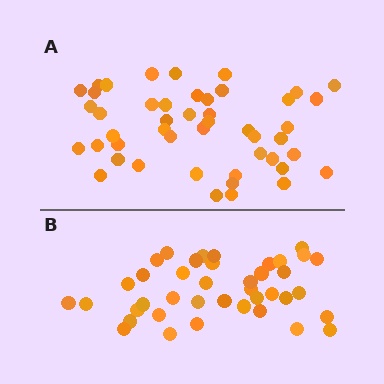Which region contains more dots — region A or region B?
Region A (the top region) has more dots.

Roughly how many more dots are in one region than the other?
Region A has roughly 8 or so more dots than region B.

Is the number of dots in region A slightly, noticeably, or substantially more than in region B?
Region A has only slightly more — the two regions are fairly close. The ratio is roughly 1.2 to 1.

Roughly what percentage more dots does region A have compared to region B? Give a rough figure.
About 20% more.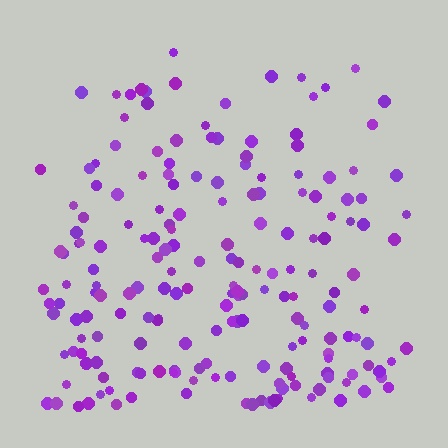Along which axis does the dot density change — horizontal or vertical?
Vertical.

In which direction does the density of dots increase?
From top to bottom, with the bottom side densest.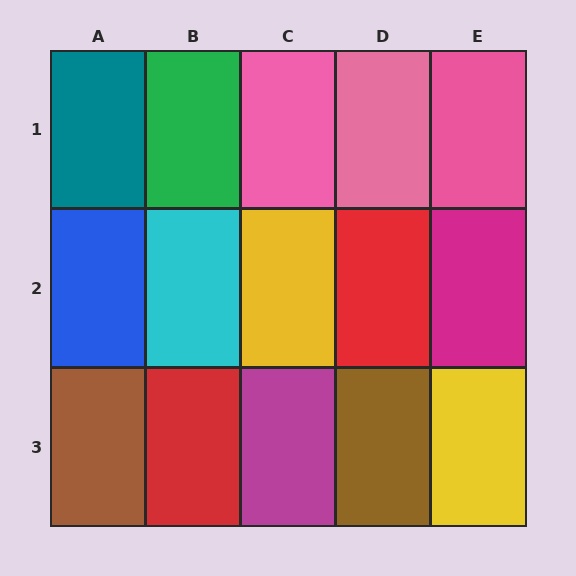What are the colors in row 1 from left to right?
Teal, green, pink, pink, pink.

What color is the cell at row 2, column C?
Yellow.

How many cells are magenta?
2 cells are magenta.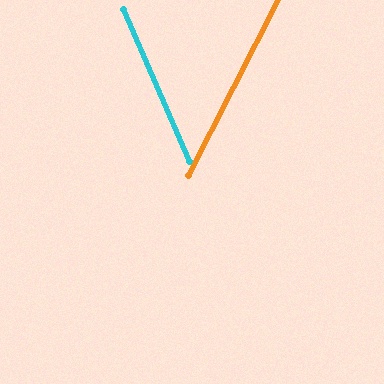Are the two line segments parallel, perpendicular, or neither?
Neither parallel nor perpendicular — they differ by about 50°.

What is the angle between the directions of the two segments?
Approximately 50 degrees.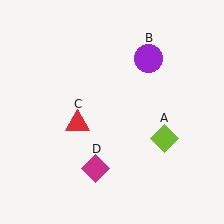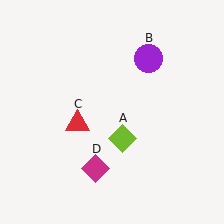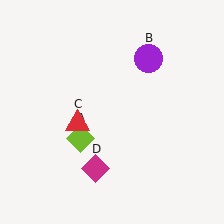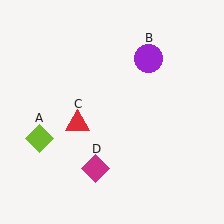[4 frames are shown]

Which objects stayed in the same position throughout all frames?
Purple circle (object B) and red triangle (object C) and magenta diamond (object D) remained stationary.